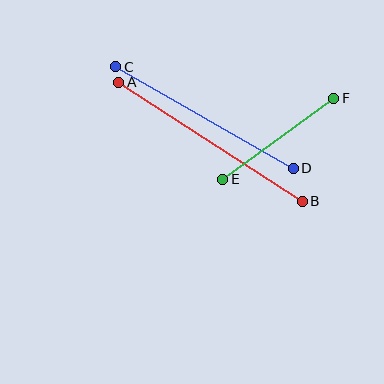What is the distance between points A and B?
The distance is approximately 219 pixels.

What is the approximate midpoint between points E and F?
The midpoint is at approximately (278, 139) pixels.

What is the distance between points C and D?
The distance is approximately 204 pixels.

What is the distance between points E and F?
The distance is approximately 137 pixels.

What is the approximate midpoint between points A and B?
The midpoint is at approximately (211, 142) pixels.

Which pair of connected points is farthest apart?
Points A and B are farthest apart.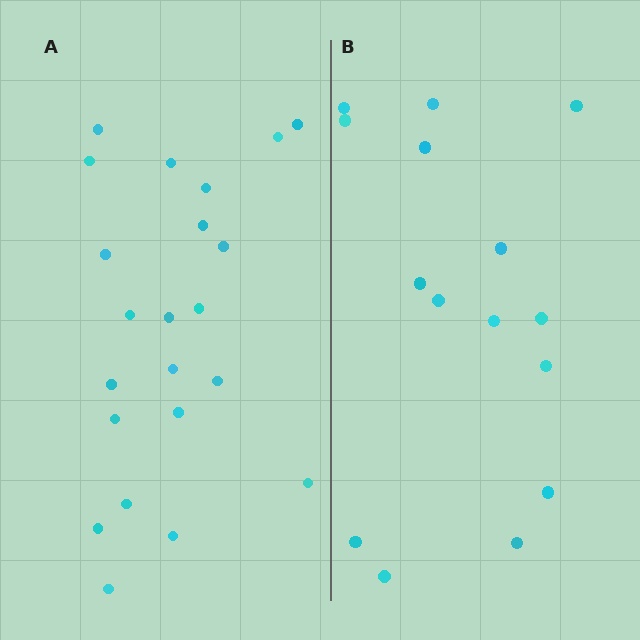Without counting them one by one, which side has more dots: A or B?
Region A (the left region) has more dots.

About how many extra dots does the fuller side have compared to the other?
Region A has roughly 8 or so more dots than region B.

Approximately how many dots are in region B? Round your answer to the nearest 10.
About 20 dots. (The exact count is 15, which rounds to 20.)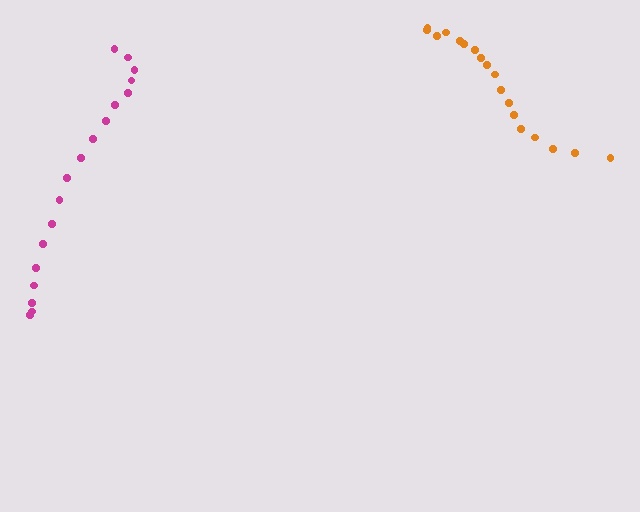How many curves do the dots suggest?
There are 2 distinct paths.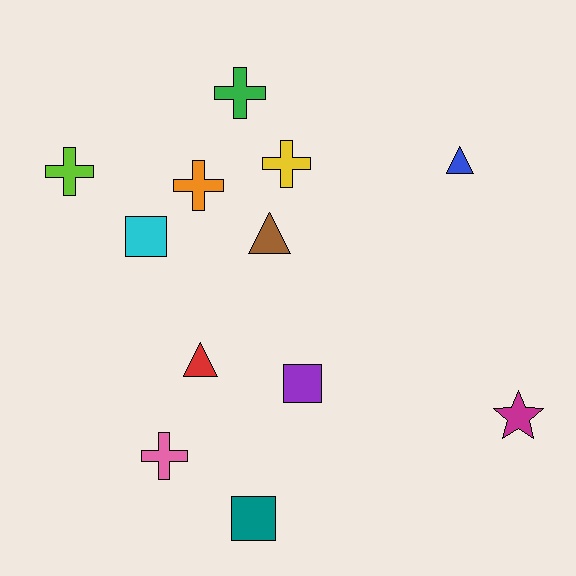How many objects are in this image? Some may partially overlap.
There are 12 objects.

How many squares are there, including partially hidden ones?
There are 3 squares.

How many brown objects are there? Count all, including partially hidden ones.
There is 1 brown object.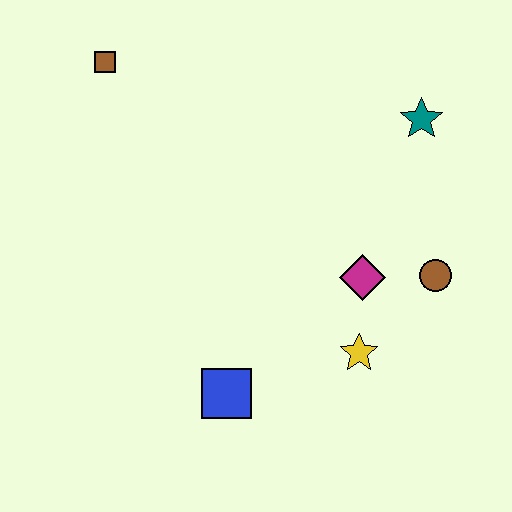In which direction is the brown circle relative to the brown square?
The brown circle is to the right of the brown square.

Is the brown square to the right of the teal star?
No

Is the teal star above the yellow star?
Yes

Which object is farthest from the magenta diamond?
The brown square is farthest from the magenta diamond.